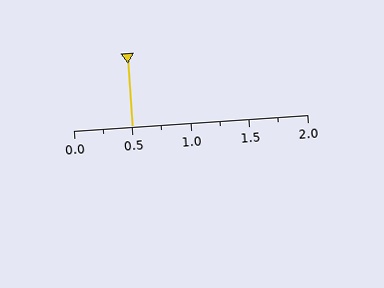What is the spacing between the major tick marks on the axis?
The major ticks are spaced 0.5 apart.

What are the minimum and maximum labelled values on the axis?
The axis runs from 0.0 to 2.0.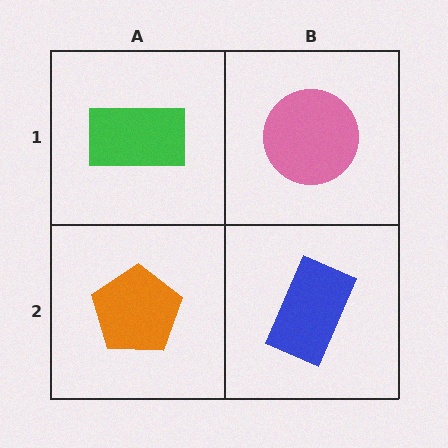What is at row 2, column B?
A blue rectangle.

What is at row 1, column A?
A green rectangle.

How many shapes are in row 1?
2 shapes.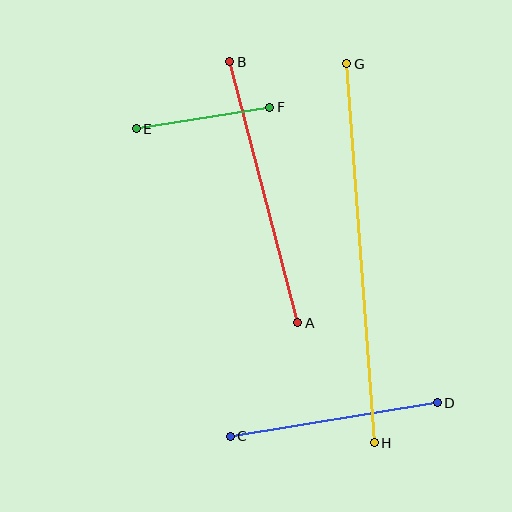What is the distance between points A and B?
The distance is approximately 270 pixels.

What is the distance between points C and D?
The distance is approximately 210 pixels.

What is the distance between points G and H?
The distance is approximately 380 pixels.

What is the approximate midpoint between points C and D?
The midpoint is at approximately (334, 420) pixels.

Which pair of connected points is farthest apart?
Points G and H are farthest apart.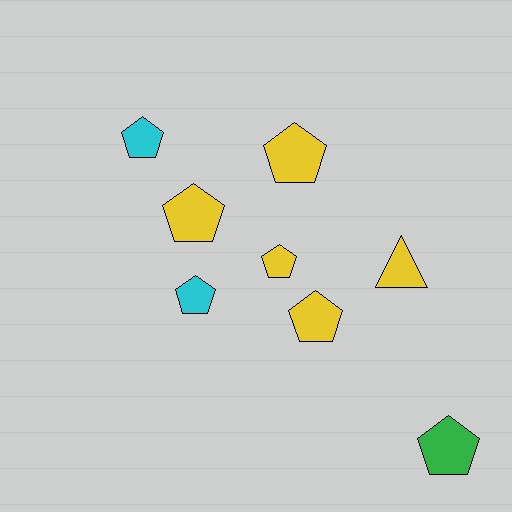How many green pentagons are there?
There is 1 green pentagon.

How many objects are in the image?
There are 8 objects.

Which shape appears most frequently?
Pentagon, with 7 objects.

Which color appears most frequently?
Yellow, with 5 objects.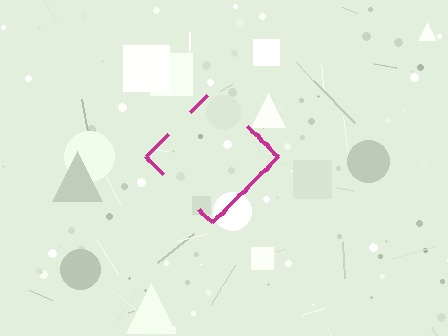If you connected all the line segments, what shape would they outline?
They would outline a diamond.